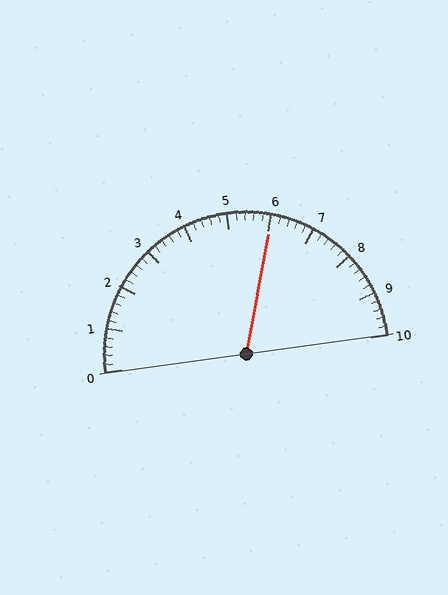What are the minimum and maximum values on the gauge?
The gauge ranges from 0 to 10.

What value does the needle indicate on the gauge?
The needle indicates approximately 6.0.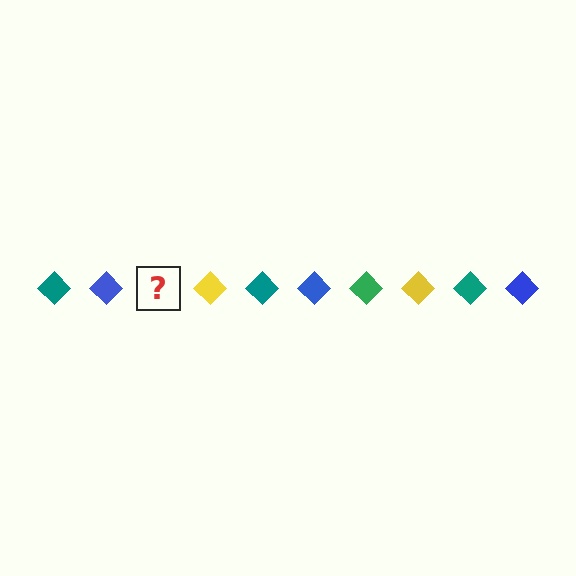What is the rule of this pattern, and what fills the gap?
The rule is that the pattern cycles through teal, blue, green, yellow diamonds. The gap should be filled with a green diamond.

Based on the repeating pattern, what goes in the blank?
The blank should be a green diamond.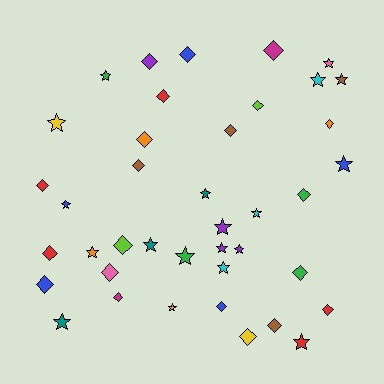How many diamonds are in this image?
There are 21 diamonds.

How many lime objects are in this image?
There are 2 lime objects.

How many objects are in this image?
There are 40 objects.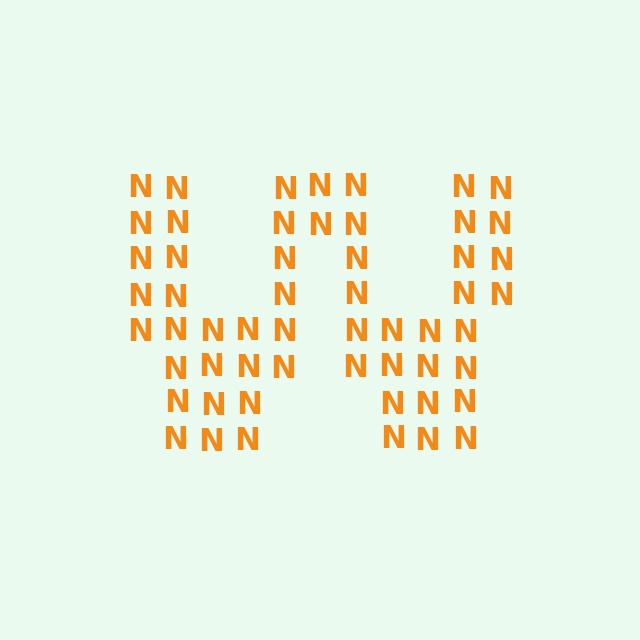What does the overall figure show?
The overall figure shows the letter W.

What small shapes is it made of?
It is made of small letter N's.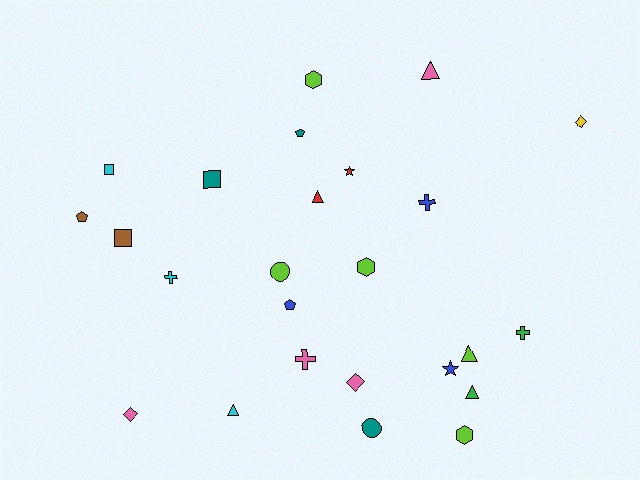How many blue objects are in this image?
There are 3 blue objects.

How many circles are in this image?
There are 2 circles.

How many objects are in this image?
There are 25 objects.